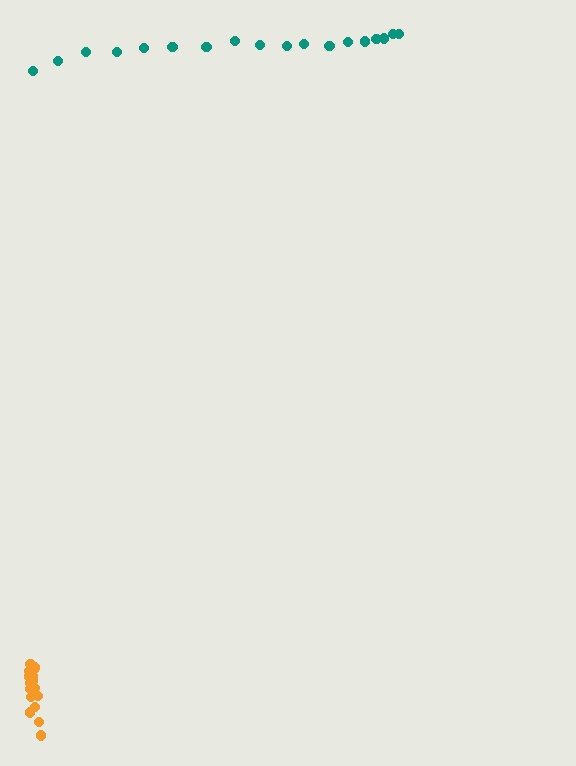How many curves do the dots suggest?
There are 2 distinct paths.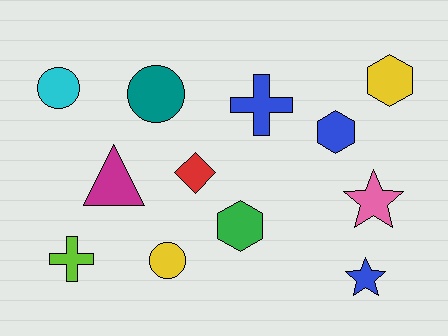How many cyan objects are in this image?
There is 1 cyan object.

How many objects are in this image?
There are 12 objects.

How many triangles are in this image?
There is 1 triangle.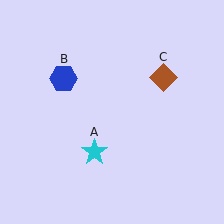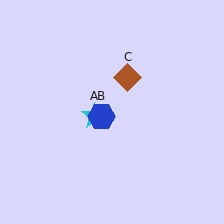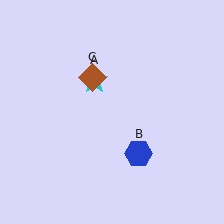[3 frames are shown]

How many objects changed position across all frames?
3 objects changed position: cyan star (object A), blue hexagon (object B), brown diamond (object C).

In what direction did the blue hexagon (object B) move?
The blue hexagon (object B) moved down and to the right.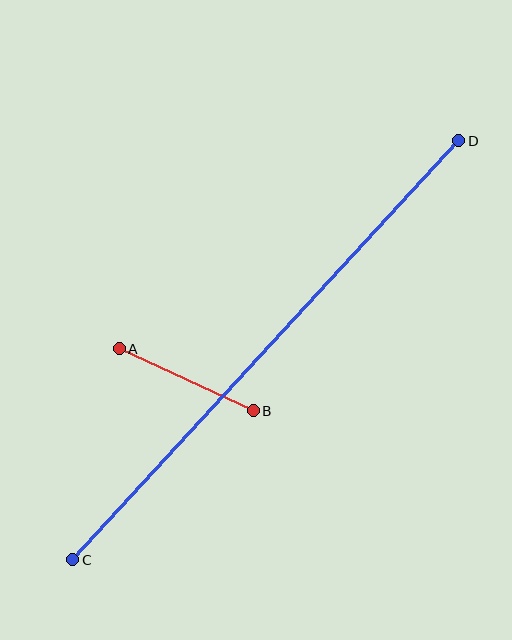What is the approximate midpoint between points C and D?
The midpoint is at approximately (266, 350) pixels.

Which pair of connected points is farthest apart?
Points C and D are farthest apart.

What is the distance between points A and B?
The distance is approximately 147 pixels.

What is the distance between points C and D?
The distance is approximately 570 pixels.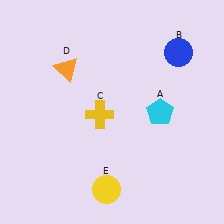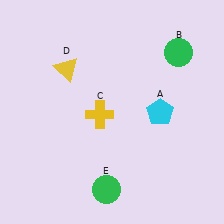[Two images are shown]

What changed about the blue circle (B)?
In Image 1, B is blue. In Image 2, it changed to green.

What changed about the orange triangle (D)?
In Image 1, D is orange. In Image 2, it changed to yellow.